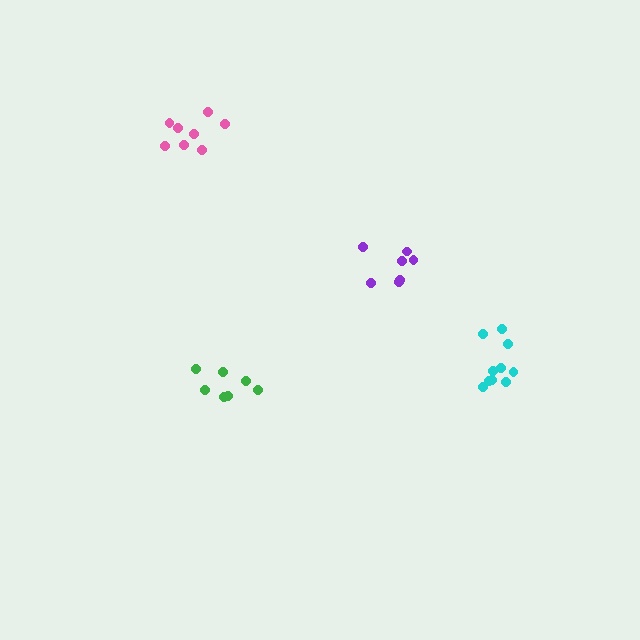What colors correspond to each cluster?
The clusters are colored: cyan, purple, pink, green.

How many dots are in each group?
Group 1: 10 dots, Group 2: 7 dots, Group 3: 8 dots, Group 4: 7 dots (32 total).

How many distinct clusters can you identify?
There are 4 distinct clusters.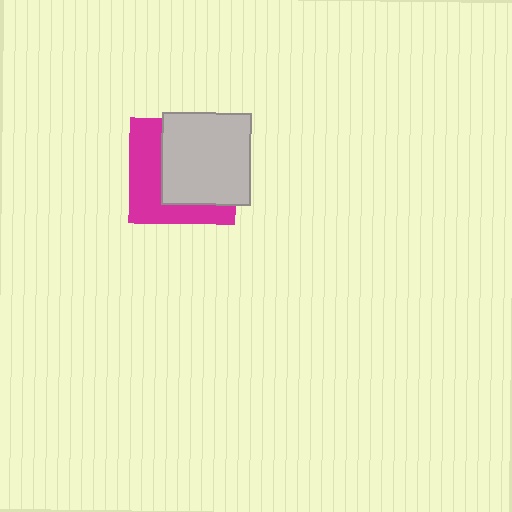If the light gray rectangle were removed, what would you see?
You would see the complete magenta square.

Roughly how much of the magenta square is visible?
A small part of it is visible (roughly 43%).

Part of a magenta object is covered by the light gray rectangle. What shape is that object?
It is a square.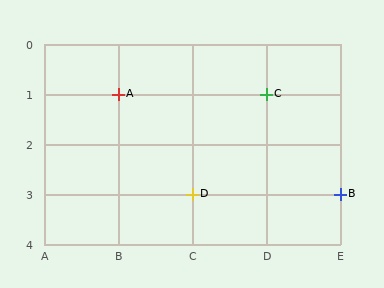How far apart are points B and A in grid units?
Points B and A are 3 columns and 2 rows apart (about 3.6 grid units diagonally).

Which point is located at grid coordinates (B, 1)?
Point A is at (B, 1).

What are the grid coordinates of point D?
Point D is at grid coordinates (C, 3).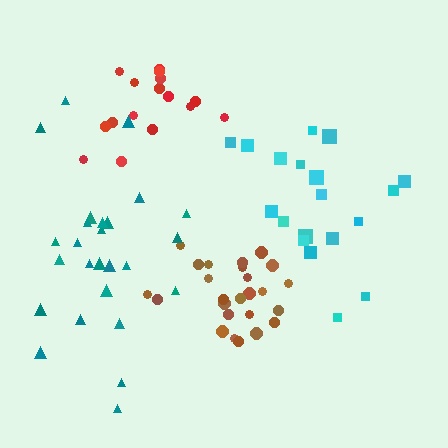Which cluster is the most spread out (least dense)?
Teal.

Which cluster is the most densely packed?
Brown.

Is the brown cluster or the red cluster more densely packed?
Brown.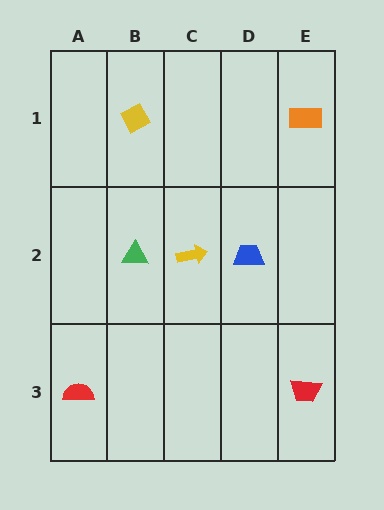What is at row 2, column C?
A yellow arrow.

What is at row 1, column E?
An orange rectangle.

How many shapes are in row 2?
3 shapes.